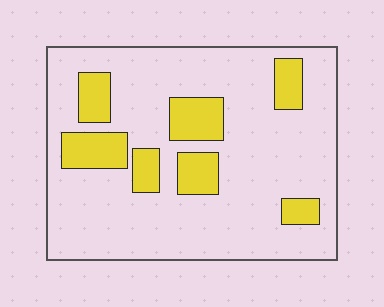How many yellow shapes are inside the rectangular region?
7.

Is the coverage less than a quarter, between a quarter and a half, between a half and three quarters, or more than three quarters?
Less than a quarter.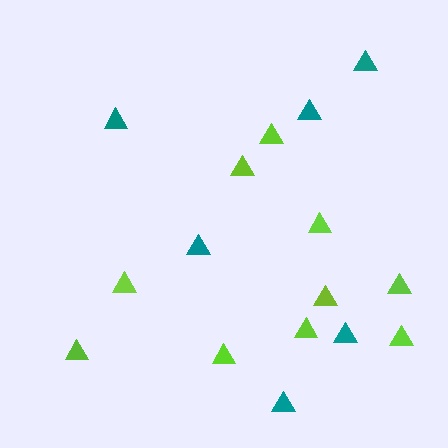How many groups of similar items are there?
There are 2 groups: one group of teal triangles (6) and one group of lime triangles (10).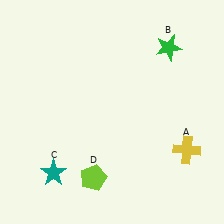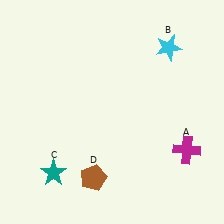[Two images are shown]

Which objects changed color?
A changed from yellow to magenta. B changed from green to cyan. D changed from lime to brown.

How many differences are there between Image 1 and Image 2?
There are 3 differences between the two images.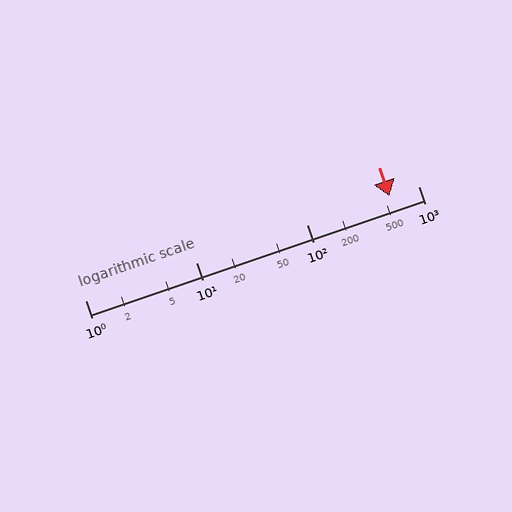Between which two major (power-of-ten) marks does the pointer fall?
The pointer is between 100 and 1000.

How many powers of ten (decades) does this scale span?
The scale spans 3 decades, from 1 to 1000.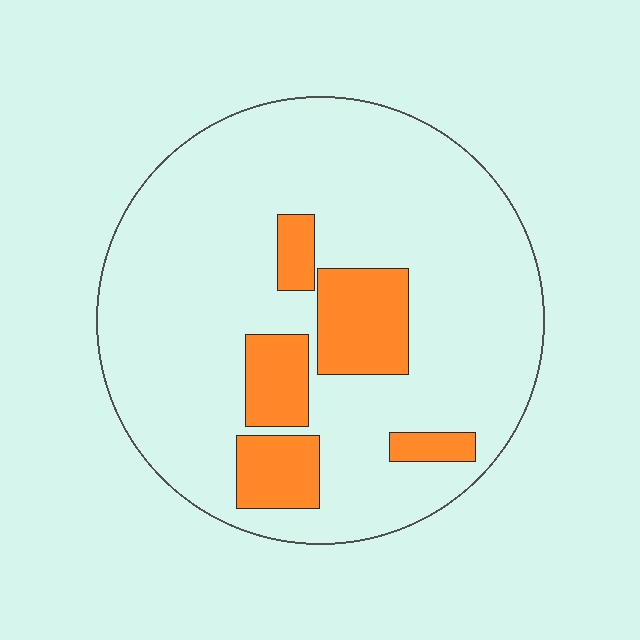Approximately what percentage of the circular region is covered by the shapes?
Approximately 15%.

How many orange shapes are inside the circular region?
5.